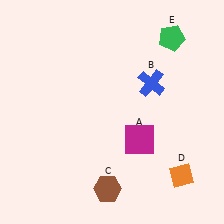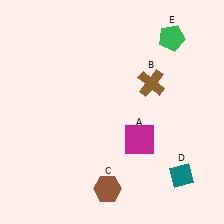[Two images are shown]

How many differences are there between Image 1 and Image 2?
There are 2 differences between the two images.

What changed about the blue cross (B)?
In Image 1, B is blue. In Image 2, it changed to brown.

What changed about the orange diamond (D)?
In Image 1, D is orange. In Image 2, it changed to teal.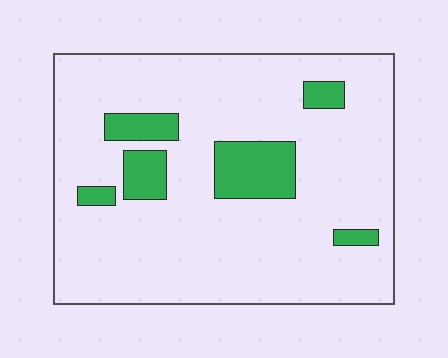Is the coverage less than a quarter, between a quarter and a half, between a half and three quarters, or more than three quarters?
Less than a quarter.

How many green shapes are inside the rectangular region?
6.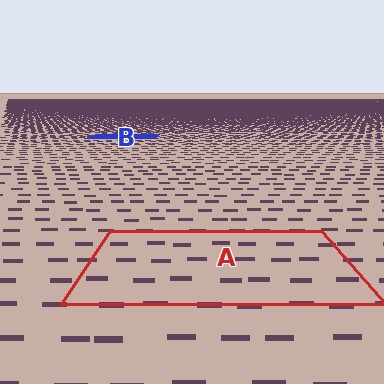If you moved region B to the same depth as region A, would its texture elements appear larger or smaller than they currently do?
They would appear larger. At a closer depth, the same texture elements are projected at a bigger on-screen size.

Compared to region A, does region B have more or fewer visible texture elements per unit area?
Region B has more texture elements per unit area — they are packed more densely because it is farther away.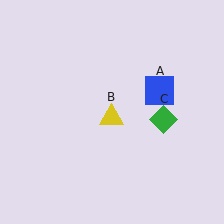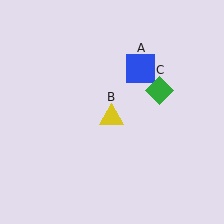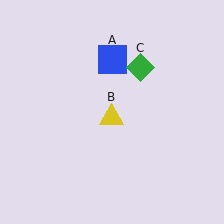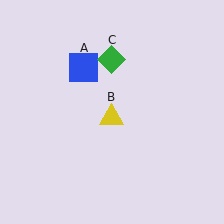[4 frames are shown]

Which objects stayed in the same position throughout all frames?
Yellow triangle (object B) remained stationary.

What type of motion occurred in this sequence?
The blue square (object A), green diamond (object C) rotated counterclockwise around the center of the scene.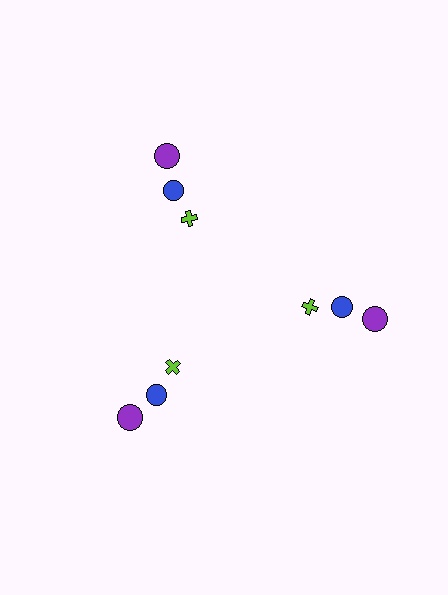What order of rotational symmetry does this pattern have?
This pattern has 3-fold rotational symmetry.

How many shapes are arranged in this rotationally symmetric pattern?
There are 9 shapes, arranged in 3 groups of 3.